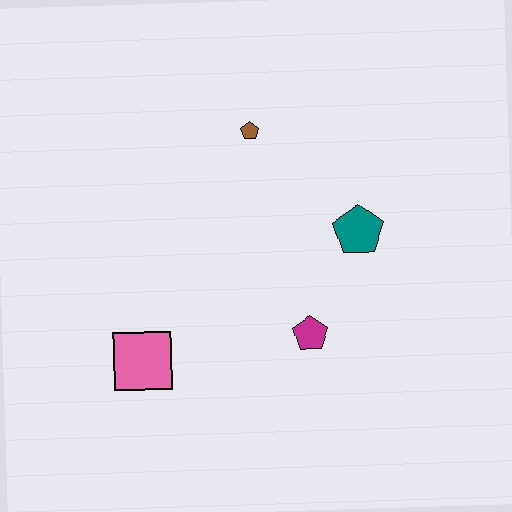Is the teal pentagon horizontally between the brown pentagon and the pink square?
No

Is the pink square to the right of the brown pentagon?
No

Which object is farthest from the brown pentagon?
The pink square is farthest from the brown pentagon.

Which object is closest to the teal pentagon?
The magenta pentagon is closest to the teal pentagon.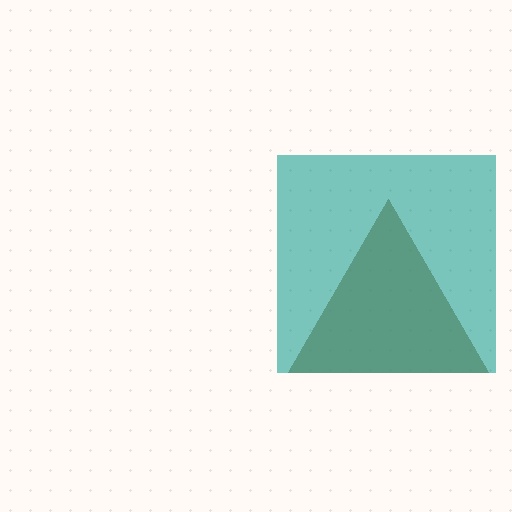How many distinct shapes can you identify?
There are 2 distinct shapes: a brown triangle, a teal square.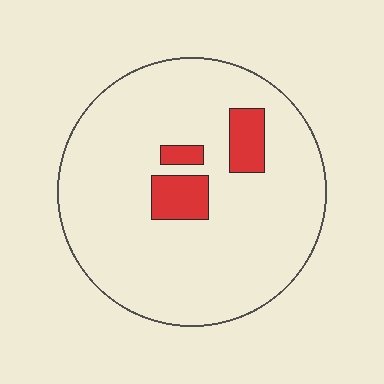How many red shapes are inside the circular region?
3.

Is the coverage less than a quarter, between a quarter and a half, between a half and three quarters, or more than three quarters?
Less than a quarter.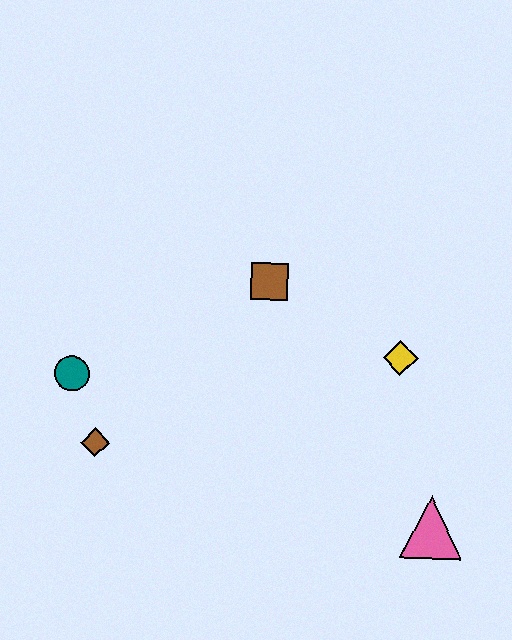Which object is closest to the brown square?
The yellow diamond is closest to the brown square.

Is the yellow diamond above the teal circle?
Yes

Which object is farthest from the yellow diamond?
The teal circle is farthest from the yellow diamond.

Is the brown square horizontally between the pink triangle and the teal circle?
Yes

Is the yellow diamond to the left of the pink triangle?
Yes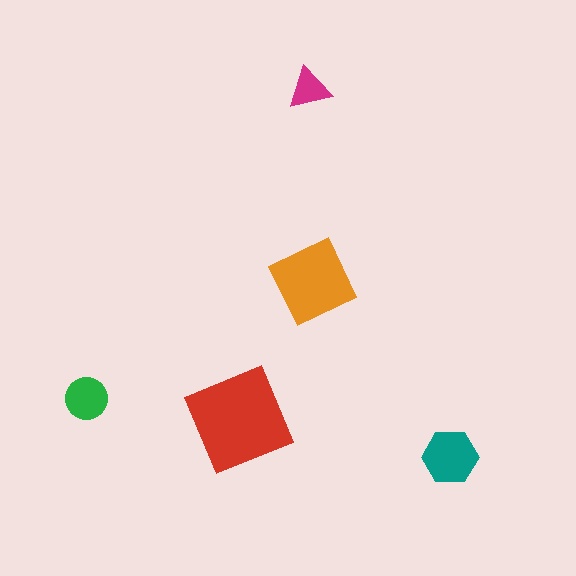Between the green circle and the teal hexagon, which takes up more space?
The teal hexagon.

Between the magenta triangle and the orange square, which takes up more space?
The orange square.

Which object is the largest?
The red diamond.